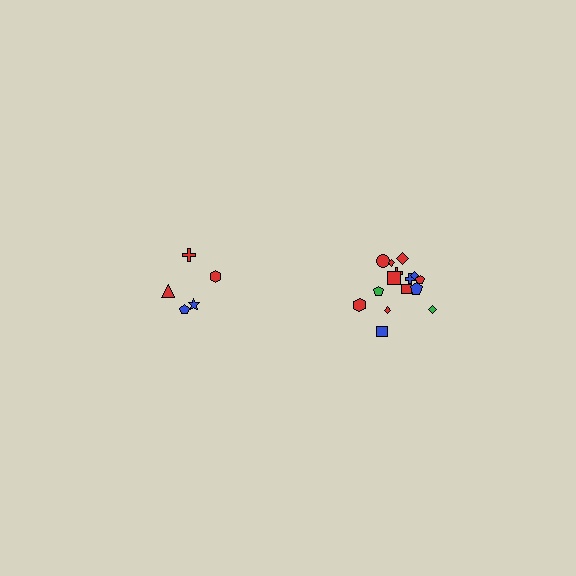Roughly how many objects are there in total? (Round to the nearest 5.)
Roughly 20 objects in total.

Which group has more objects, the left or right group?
The right group.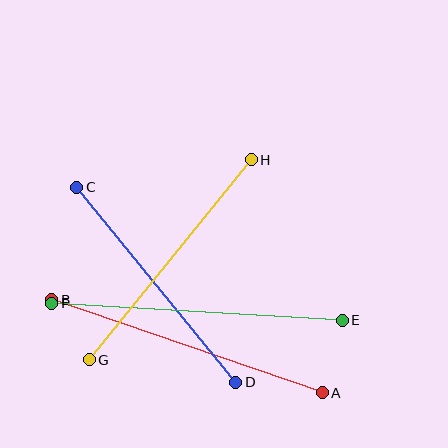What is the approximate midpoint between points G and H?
The midpoint is at approximately (170, 260) pixels.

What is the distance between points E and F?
The distance is approximately 291 pixels.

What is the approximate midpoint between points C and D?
The midpoint is at approximately (156, 285) pixels.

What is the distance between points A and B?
The distance is approximately 286 pixels.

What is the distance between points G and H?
The distance is approximately 257 pixels.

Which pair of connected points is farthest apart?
Points E and F are farthest apart.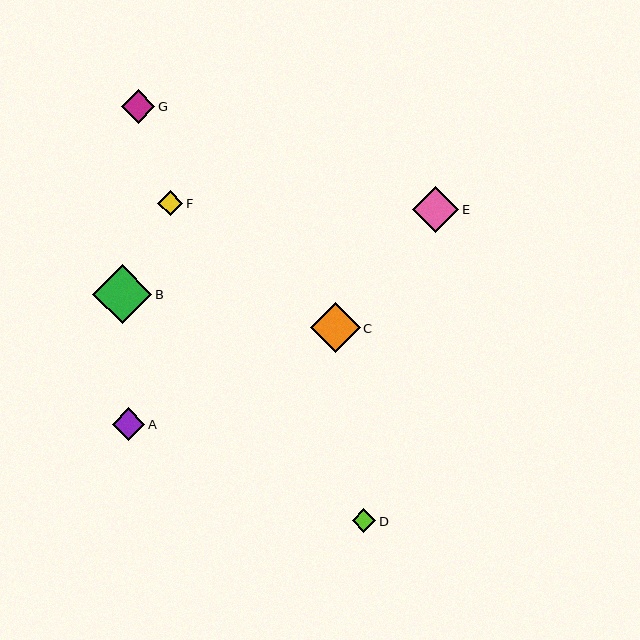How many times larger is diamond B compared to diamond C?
Diamond B is approximately 1.2 times the size of diamond C.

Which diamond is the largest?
Diamond B is the largest with a size of approximately 59 pixels.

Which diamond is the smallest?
Diamond D is the smallest with a size of approximately 23 pixels.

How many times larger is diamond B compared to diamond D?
Diamond B is approximately 2.5 times the size of diamond D.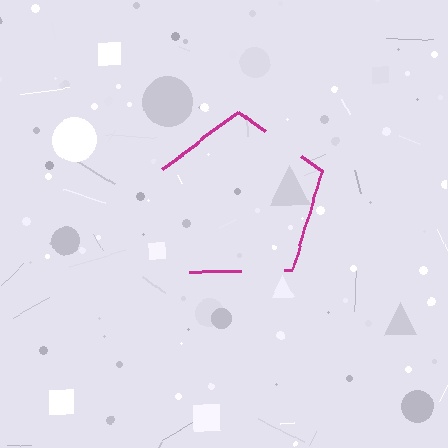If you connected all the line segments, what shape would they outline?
They would outline a pentagon.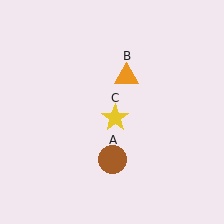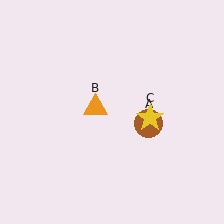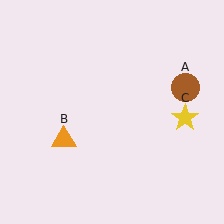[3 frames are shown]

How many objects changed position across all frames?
3 objects changed position: brown circle (object A), orange triangle (object B), yellow star (object C).